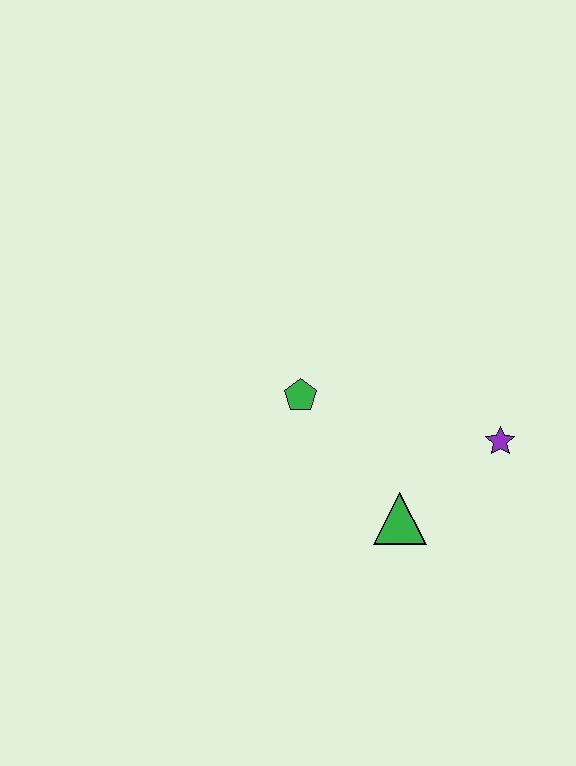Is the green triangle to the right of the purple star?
No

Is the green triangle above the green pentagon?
No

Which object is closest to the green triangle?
The purple star is closest to the green triangle.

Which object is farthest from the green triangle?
The green pentagon is farthest from the green triangle.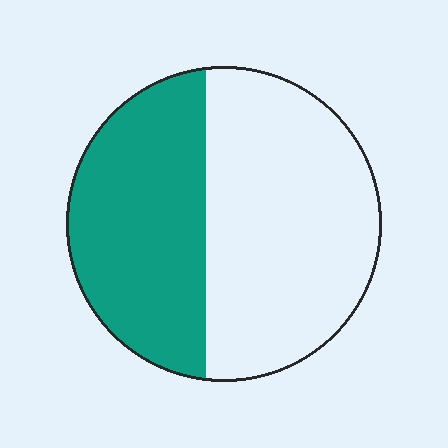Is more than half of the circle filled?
No.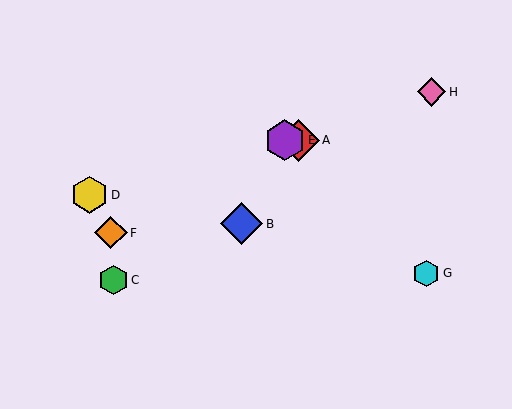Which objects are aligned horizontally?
Objects A, E are aligned horizontally.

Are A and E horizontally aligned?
Yes, both are at y≈140.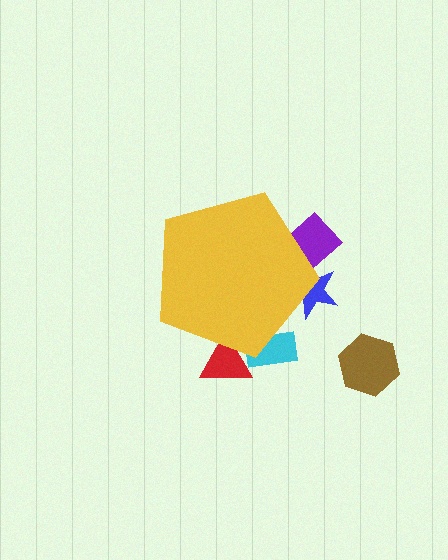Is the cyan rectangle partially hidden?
Yes, the cyan rectangle is partially hidden behind the yellow pentagon.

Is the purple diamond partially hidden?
Yes, the purple diamond is partially hidden behind the yellow pentagon.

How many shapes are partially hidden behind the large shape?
4 shapes are partially hidden.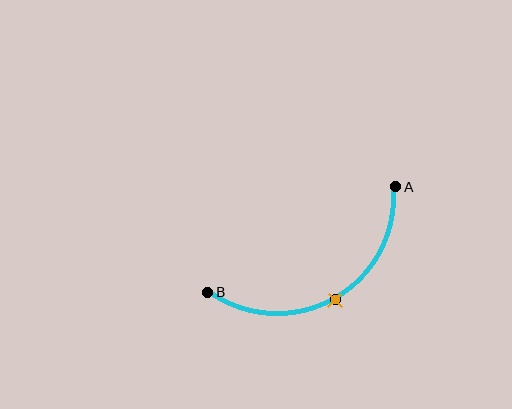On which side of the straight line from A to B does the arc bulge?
The arc bulges below the straight line connecting A and B.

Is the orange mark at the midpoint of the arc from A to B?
Yes. The orange mark lies on the arc at equal arc-length from both A and B — it is the arc midpoint.